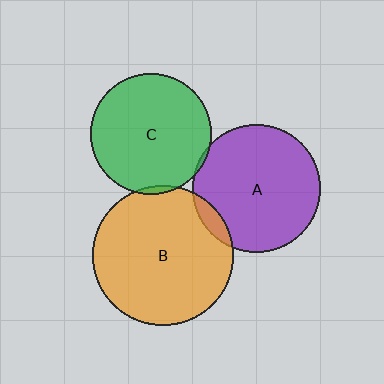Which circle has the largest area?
Circle B (orange).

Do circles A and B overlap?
Yes.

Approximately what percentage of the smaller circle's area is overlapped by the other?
Approximately 5%.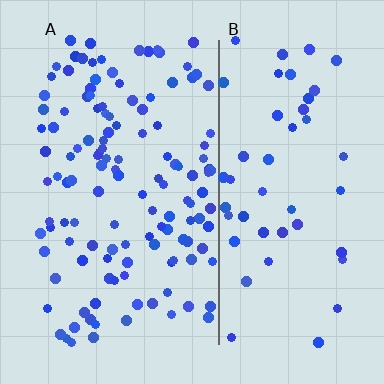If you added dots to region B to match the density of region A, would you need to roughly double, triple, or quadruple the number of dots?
Approximately triple.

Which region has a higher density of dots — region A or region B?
A (the left).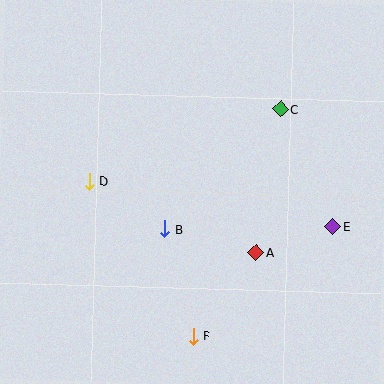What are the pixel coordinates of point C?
Point C is at (281, 109).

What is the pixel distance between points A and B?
The distance between A and B is 94 pixels.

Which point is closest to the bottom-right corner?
Point E is closest to the bottom-right corner.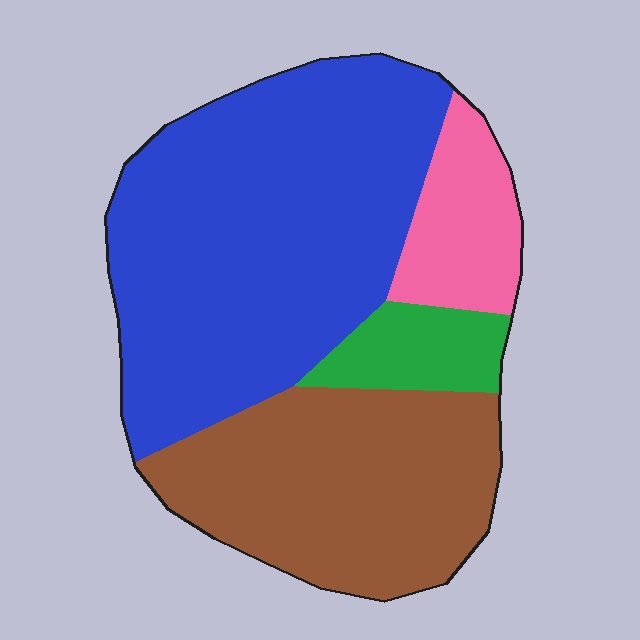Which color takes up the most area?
Blue, at roughly 50%.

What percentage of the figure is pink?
Pink covers about 10% of the figure.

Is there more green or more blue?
Blue.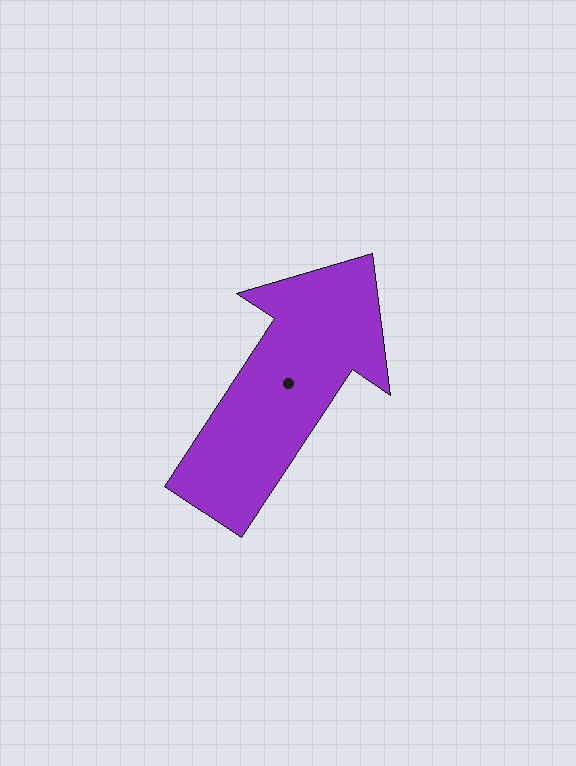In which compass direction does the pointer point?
Northeast.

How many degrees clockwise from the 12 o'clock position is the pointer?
Approximately 33 degrees.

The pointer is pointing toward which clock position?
Roughly 1 o'clock.